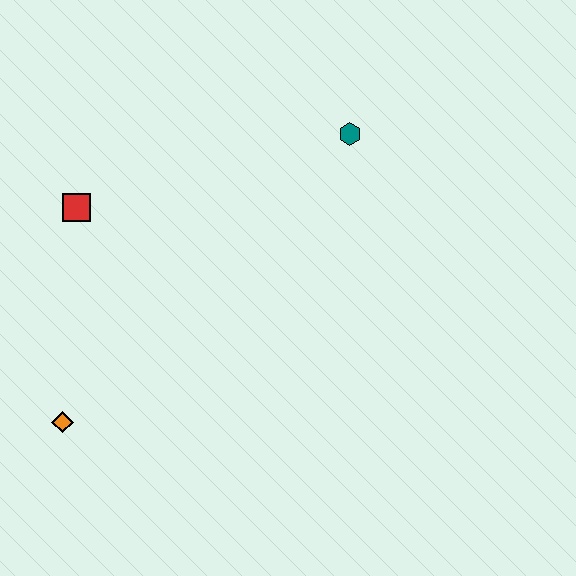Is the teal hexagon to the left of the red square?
No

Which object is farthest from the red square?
The teal hexagon is farthest from the red square.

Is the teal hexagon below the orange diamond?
No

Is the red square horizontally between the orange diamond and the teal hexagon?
Yes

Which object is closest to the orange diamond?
The red square is closest to the orange diamond.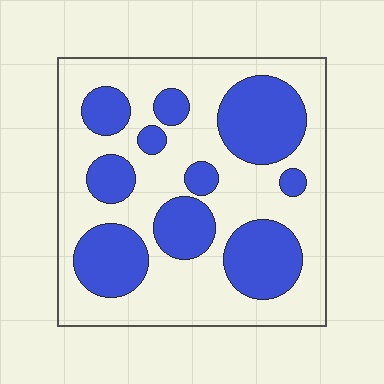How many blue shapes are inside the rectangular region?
10.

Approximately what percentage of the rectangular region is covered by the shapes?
Approximately 35%.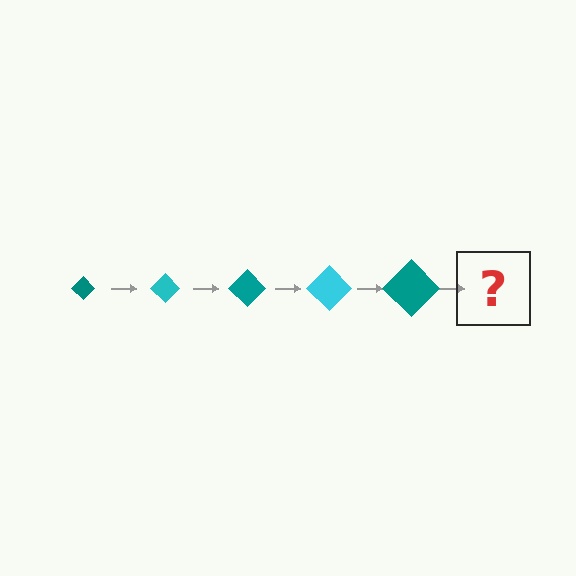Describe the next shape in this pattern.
It should be a cyan diamond, larger than the previous one.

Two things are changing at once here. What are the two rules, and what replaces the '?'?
The two rules are that the diamond grows larger each step and the color cycles through teal and cyan. The '?' should be a cyan diamond, larger than the previous one.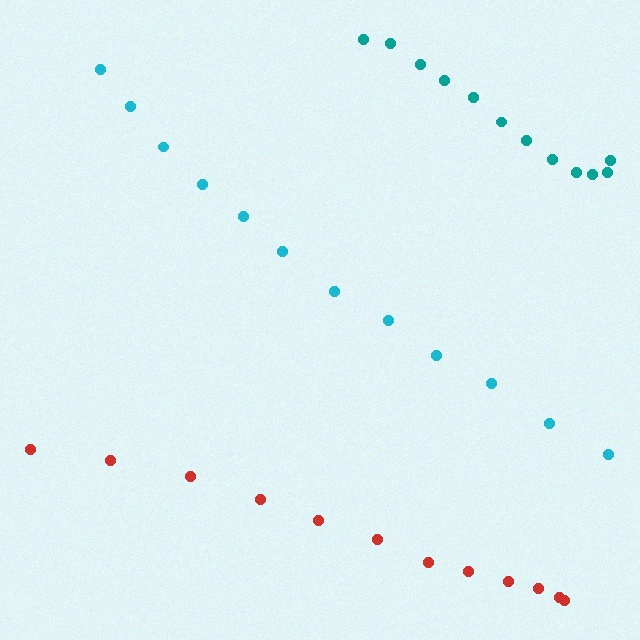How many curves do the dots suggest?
There are 3 distinct paths.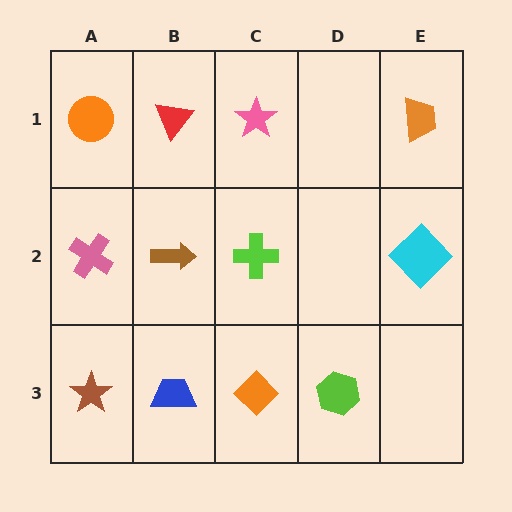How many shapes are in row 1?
4 shapes.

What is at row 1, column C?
A pink star.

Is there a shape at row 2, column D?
No, that cell is empty.